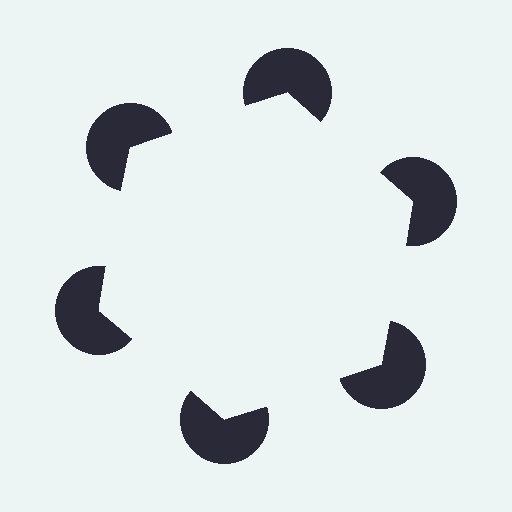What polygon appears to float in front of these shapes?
An illusory hexagon — its edges are inferred from the aligned wedge cuts in the pac-man discs, not physically drawn.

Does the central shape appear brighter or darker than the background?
It typically appears slightly brighter than the background, even though no actual brightness change is drawn.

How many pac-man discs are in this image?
There are 6 — one at each vertex of the illusory hexagon.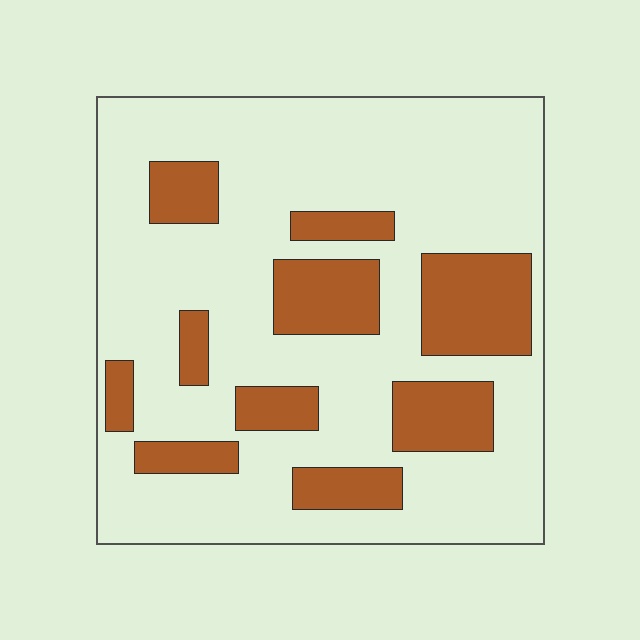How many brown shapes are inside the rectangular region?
10.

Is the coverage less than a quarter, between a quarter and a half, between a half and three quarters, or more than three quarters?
Between a quarter and a half.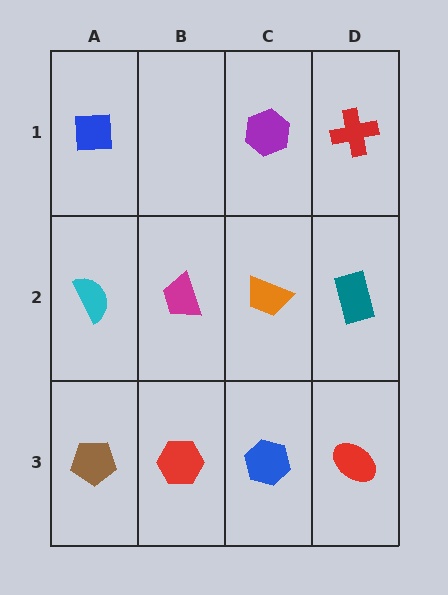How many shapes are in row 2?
4 shapes.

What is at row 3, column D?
A red ellipse.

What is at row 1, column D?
A red cross.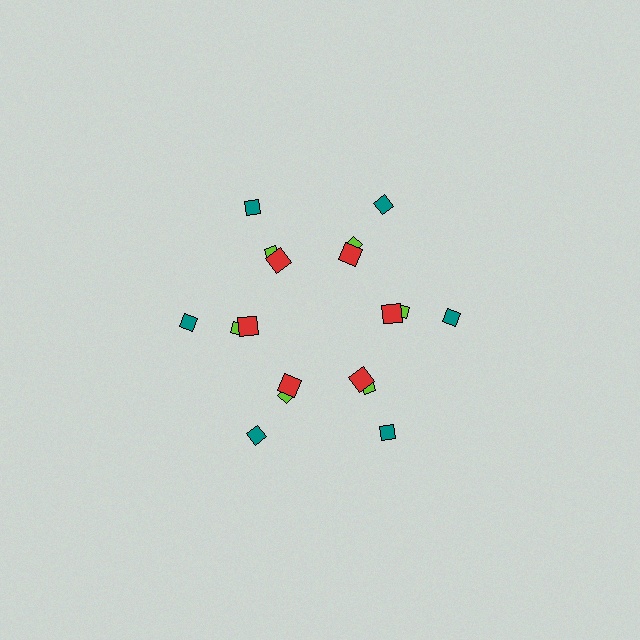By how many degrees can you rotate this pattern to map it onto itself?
The pattern maps onto itself every 60 degrees of rotation.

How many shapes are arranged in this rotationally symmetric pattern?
There are 18 shapes, arranged in 6 groups of 3.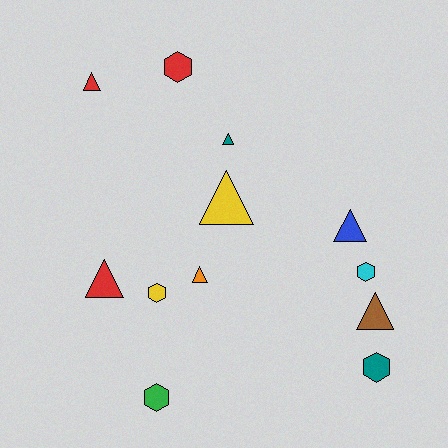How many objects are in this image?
There are 12 objects.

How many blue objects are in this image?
There is 1 blue object.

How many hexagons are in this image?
There are 5 hexagons.